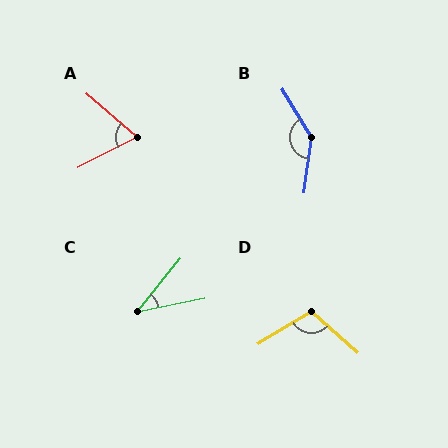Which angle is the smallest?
C, at approximately 40 degrees.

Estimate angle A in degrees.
Approximately 68 degrees.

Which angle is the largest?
B, at approximately 142 degrees.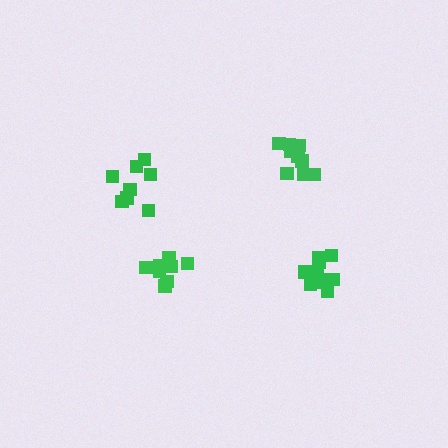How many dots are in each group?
Group 1: 9 dots, Group 2: 8 dots, Group 3: 11 dots, Group 4: 8 dots (36 total).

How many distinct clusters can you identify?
There are 4 distinct clusters.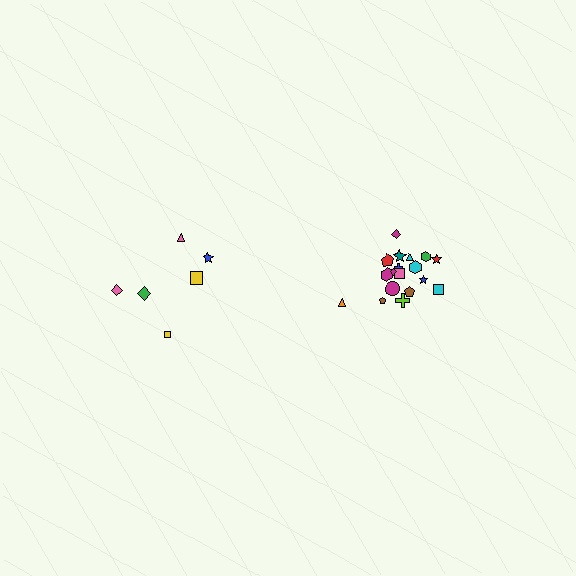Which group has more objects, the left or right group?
The right group.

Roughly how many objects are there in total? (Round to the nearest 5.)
Roughly 25 objects in total.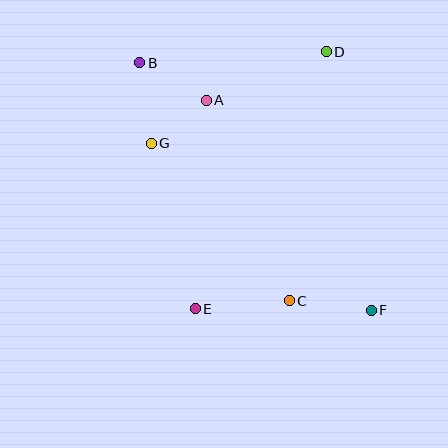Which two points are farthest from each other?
Points B and F are farthest from each other.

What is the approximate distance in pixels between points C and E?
The distance between C and E is approximately 94 pixels.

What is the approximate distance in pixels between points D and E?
The distance between D and E is approximately 289 pixels.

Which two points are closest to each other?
Points A and G are closest to each other.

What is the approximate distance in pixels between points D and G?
The distance between D and G is approximately 198 pixels.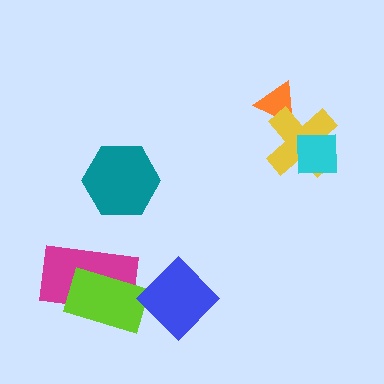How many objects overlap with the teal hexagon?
0 objects overlap with the teal hexagon.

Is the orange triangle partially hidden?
Yes, it is partially covered by another shape.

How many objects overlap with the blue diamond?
0 objects overlap with the blue diamond.